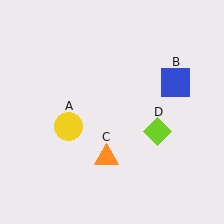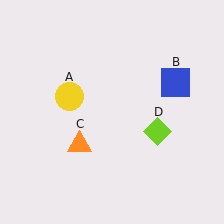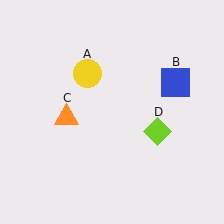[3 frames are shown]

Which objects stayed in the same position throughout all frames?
Blue square (object B) and lime diamond (object D) remained stationary.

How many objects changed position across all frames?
2 objects changed position: yellow circle (object A), orange triangle (object C).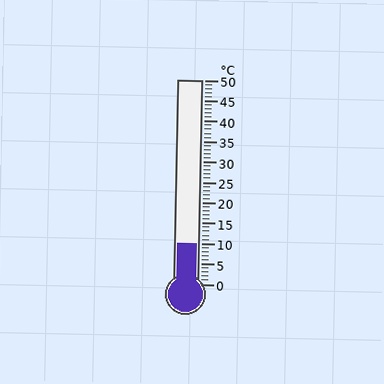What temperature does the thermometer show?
The thermometer shows approximately 10°C.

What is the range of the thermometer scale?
The thermometer scale ranges from 0°C to 50°C.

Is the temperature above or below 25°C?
The temperature is below 25°C.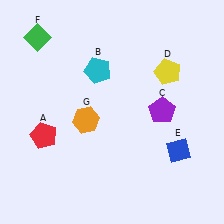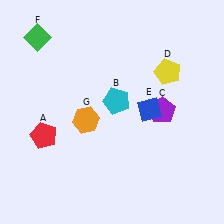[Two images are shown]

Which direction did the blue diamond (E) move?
The blue diamond (E) moved up.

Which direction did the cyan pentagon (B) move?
The cyan pentagon (B) moved down.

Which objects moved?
The objects that moved are: the cyan pentagon (B), the blue diamond (E).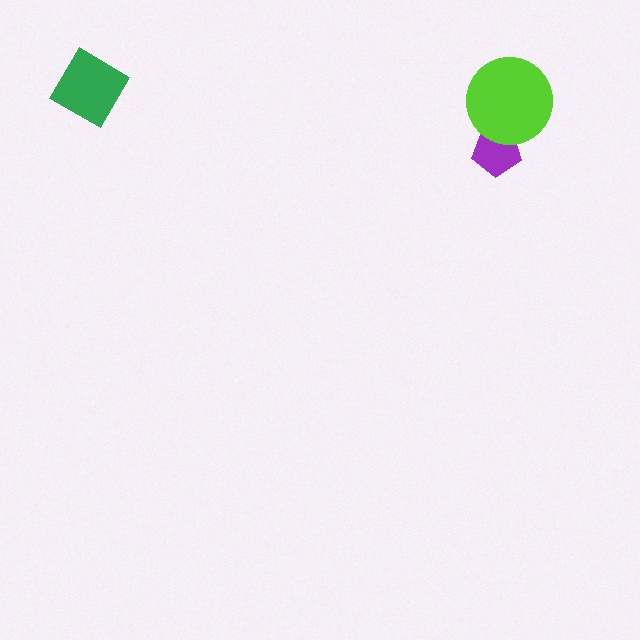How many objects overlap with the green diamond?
0 objects overlap with the green diamond.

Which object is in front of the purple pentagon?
The lime circle is in front of the purple pentagon.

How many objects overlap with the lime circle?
1 object overlaps with the lime circle.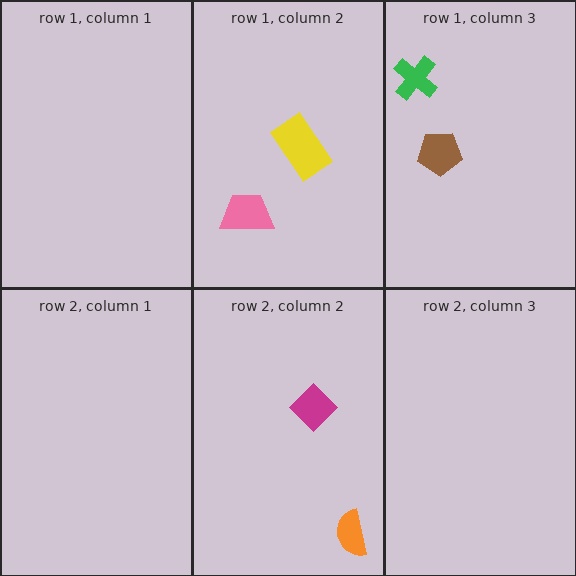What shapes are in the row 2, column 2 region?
The magenta diamond, the orange semicircle.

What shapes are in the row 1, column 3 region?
The brown pentagon, the green cross.